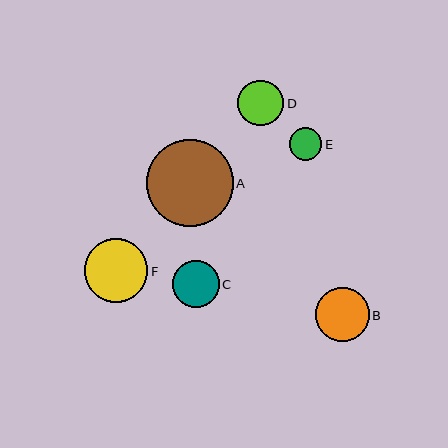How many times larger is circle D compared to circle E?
Circle D is approximately 1.4 times the size of circle E.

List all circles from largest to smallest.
From largest to smallest: A, F, B, C, D, E.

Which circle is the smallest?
Circle E is the smallest with a size of approximately 32 pixels.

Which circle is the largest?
Circle A is the largest with a size of approximately 87 pixels.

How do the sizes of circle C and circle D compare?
Circle C and circle D are approximately the same size.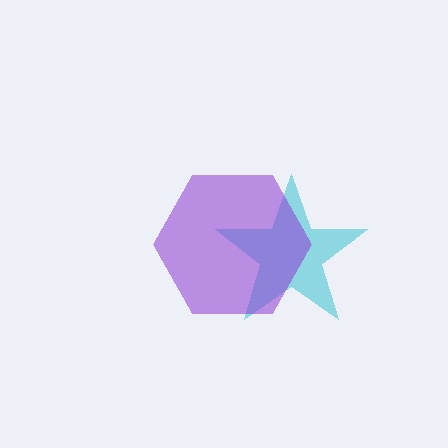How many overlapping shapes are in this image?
There are 2 overlapping shapes in the image.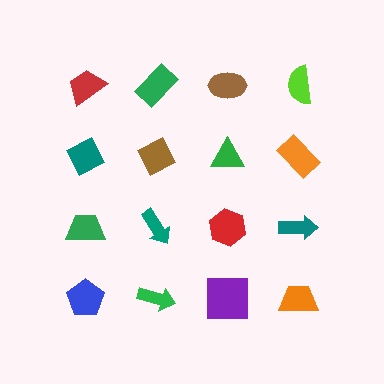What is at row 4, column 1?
A blue pentagon.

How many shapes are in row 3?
4 shapes.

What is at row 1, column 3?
A brown ellipse.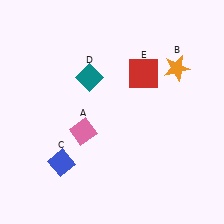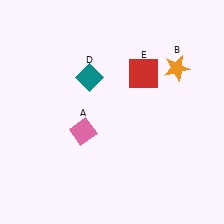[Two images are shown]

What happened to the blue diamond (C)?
The blue diamond (C) was removed in Image 2. It was in the bottom-left area of Image 1.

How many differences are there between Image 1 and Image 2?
There is 1 difference between the two images.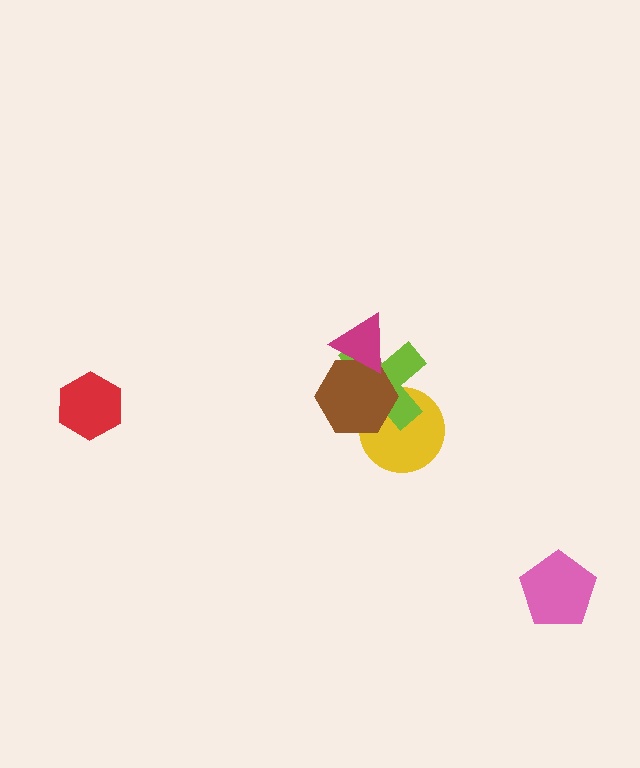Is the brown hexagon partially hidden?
Yes, it is partially covered by another shape.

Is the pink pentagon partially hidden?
No, no other shape covers it.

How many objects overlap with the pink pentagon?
0 objects overlap with the pink pentagon.